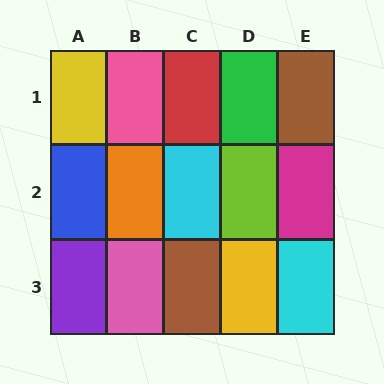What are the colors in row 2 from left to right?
Blue, orange, cyan, lime, magenta.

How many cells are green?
1 cell is green.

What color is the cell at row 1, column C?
Red.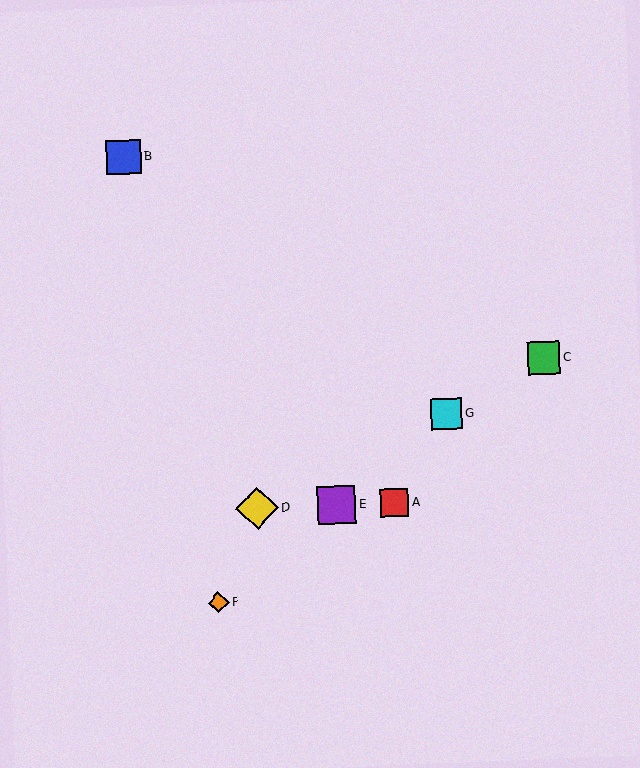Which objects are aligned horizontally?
Objects A, D, E are aligned horizontally.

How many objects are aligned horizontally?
3 objects (A, D, E) are aligned horizontally.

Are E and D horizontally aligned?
Yes, both are at y≈505.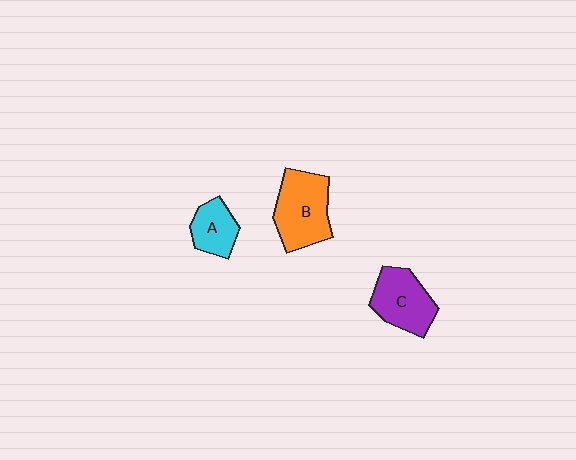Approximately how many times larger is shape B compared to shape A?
Approximately 1.8 times.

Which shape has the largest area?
Shape B (orange).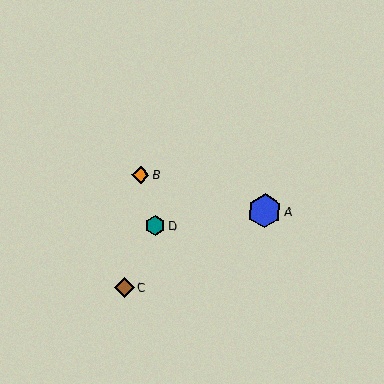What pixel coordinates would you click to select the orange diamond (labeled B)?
Click at (141, 175) to select the orange diamond B.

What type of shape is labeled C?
Shape C is a brown diamond.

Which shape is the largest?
The blue hexagon (labeled A) is the largest.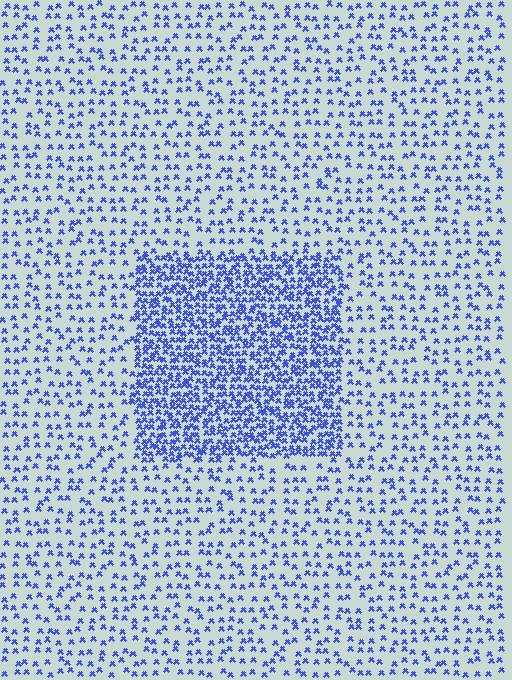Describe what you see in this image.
The image contains small blue elements arranged at two different densities. A rectangle-shaped region is visible where the elements are more densely packed than the surrounding area.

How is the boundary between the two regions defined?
The boundary is defined by a change in element density (approximately 2.6x ratio). All elements are the same color, size, and shape.